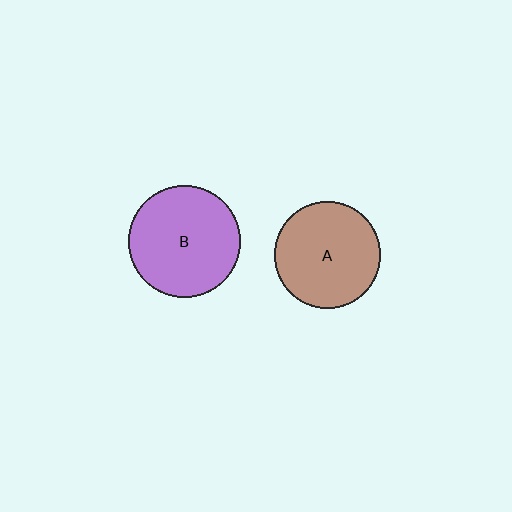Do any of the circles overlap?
No, none of the circles overlap.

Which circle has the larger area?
Circle B (purple).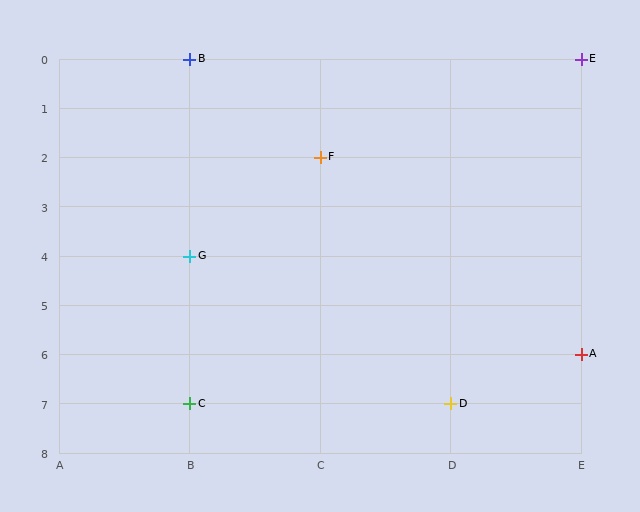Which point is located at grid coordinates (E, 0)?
Point E is at (E, 0).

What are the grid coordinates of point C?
Point C is at grid coordinates (B, 7).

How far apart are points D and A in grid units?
Points D and A are 1 column and 1 row apart (about 1.4 grid units diagonally).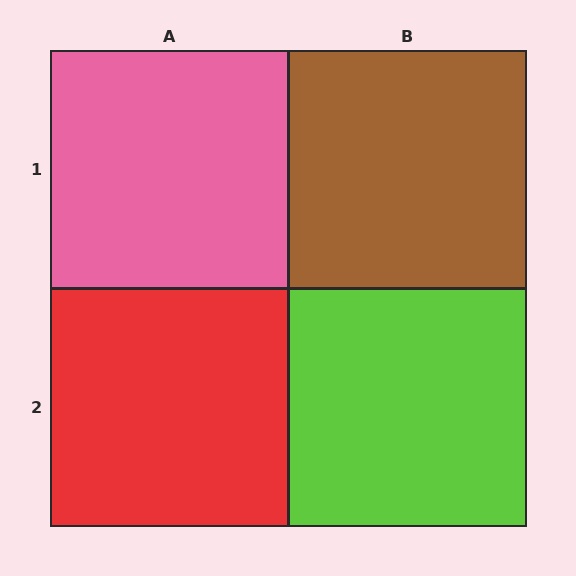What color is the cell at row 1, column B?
Brown.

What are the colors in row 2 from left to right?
Red, lime.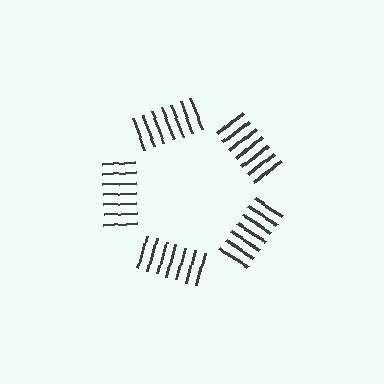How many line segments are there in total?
35 — 7 along each of the 5 edges.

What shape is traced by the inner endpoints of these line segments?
An illusory pentagon — the line segments terminate on its edges but no continuous stroke is drawn.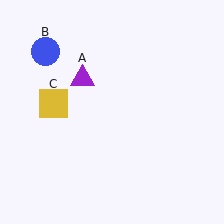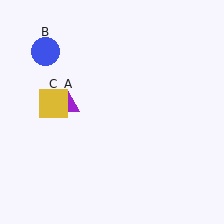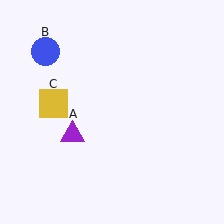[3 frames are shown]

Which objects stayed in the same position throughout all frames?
Blue circle (object B) and yellow square (object C) remained stationary.